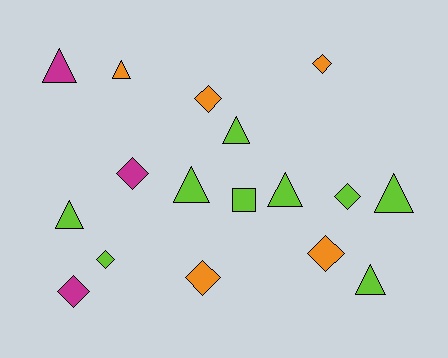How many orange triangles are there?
There is 1 orange triangle.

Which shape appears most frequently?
Triangle, with 8 objects.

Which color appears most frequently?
Lime, with 9 objects.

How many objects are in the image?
There are 17 objects.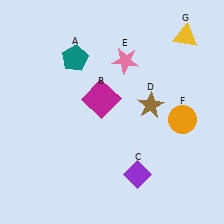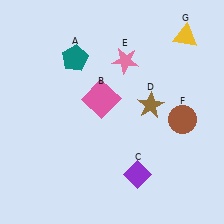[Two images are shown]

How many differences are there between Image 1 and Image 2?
There are 2 differences between the two images.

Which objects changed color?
B changed from magenta to pink. F changed from orange to brown.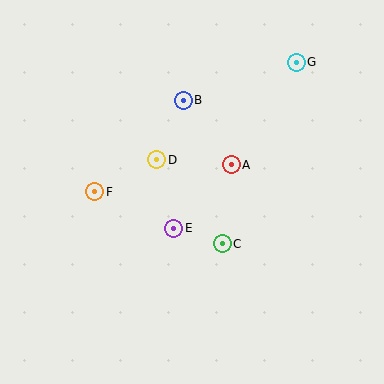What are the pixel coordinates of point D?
Point D is at (157, 160).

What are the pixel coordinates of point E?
Point E is at (173, 228).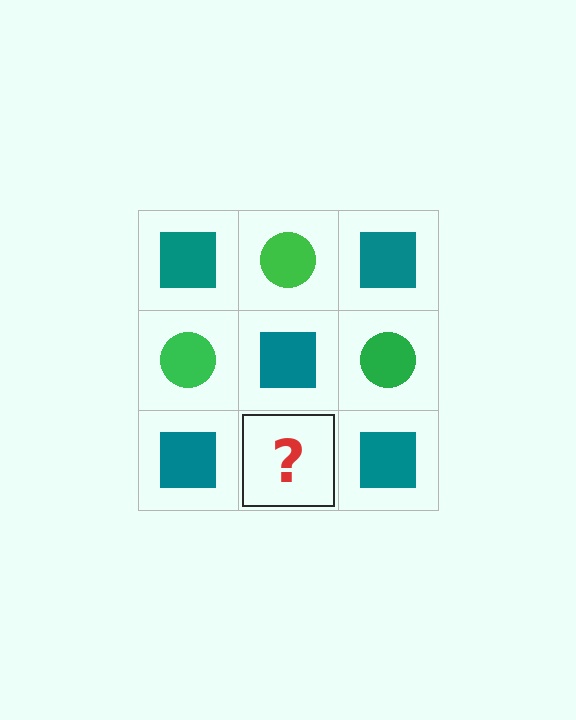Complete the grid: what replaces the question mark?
The question mark should be replaced with a green circle.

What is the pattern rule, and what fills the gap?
The rule is that it alternates teal square and green circle in a checkerboard pattern. The gap should be filled with a green circle.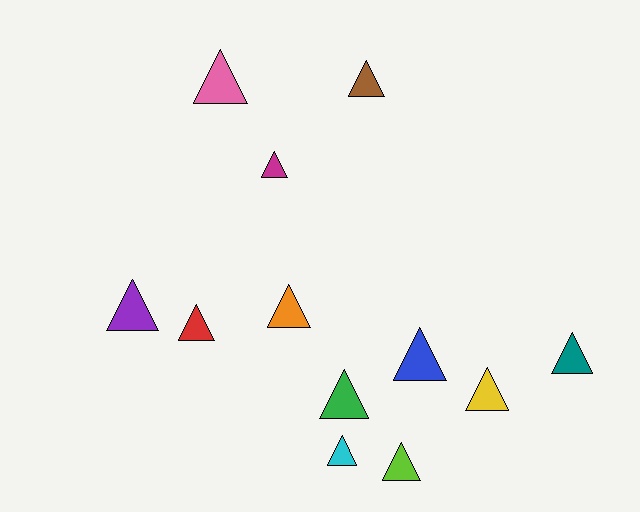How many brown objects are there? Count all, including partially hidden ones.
There is 1 brown object.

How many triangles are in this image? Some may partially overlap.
There are 12 triangles.